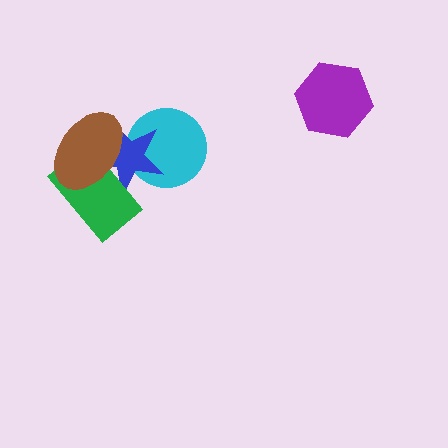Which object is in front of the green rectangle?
The brown ellipse is in front of the green rectangle.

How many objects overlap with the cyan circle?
1 object overlaps with the cyan circle.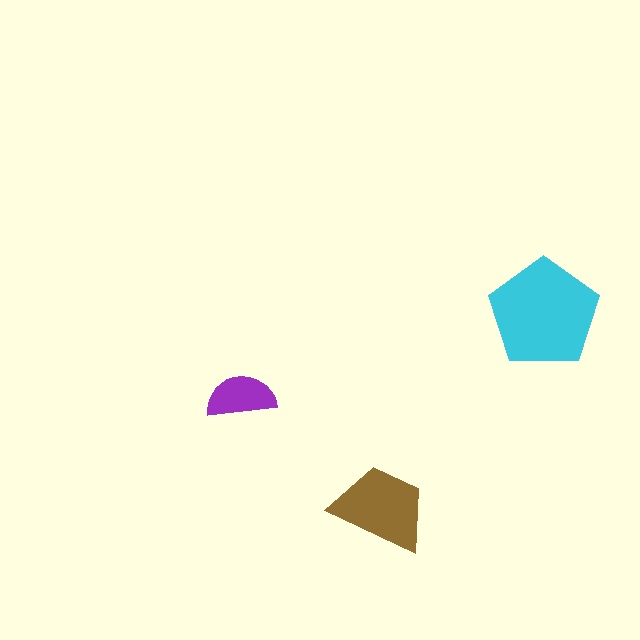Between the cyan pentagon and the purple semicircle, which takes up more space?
The cyan pentagon.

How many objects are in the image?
There are 3 objects in the image.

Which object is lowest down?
The brown trapezoid is bottommost.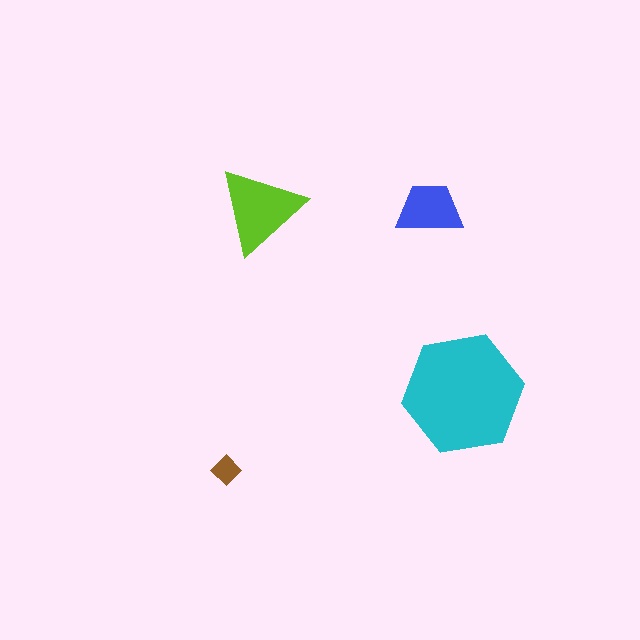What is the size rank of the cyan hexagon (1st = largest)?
1st.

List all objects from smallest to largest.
The brown diamond, the blue trapezoid, the lime triangle, the cyan hexagon.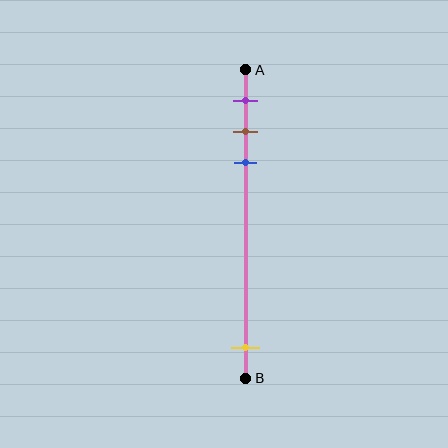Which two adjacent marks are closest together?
The brown and blue marks are the closest adjacent pair.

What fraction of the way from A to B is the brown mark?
The brown mark is approximately 20% (0.2) of the way from A to B.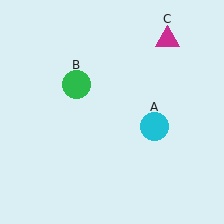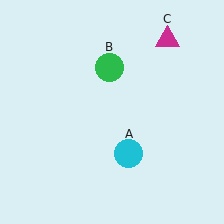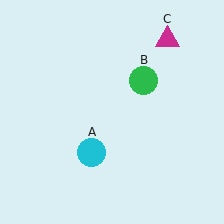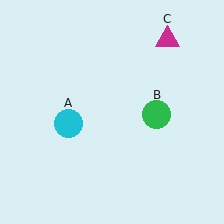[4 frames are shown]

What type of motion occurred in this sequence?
The cyan circle (object A), green circle (object B) rotated clockwise around the center of the scene.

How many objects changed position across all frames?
2 objects changed position: cyan circle (object A), green circle (object B).